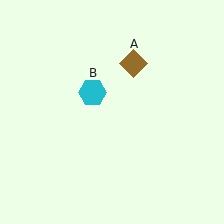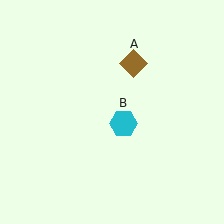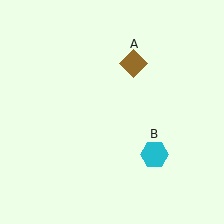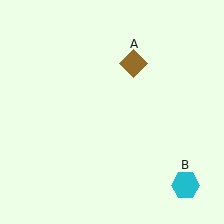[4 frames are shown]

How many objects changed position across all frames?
1 object changed position: cyan hexagon (object B).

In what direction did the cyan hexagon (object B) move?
The cyan hexagon (object B) moved down and to the right.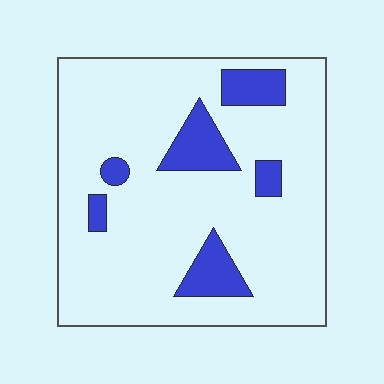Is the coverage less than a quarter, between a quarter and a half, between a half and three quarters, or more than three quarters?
Less than a quarter.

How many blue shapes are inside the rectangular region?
6.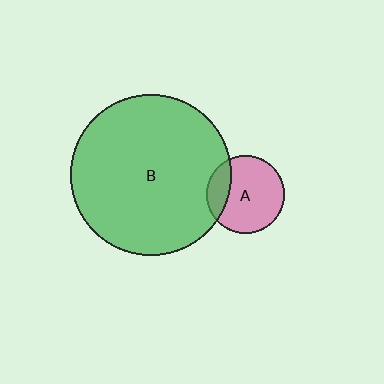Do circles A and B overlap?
Yes.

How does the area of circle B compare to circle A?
Approximately 4.3 times.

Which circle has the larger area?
Circle B (green).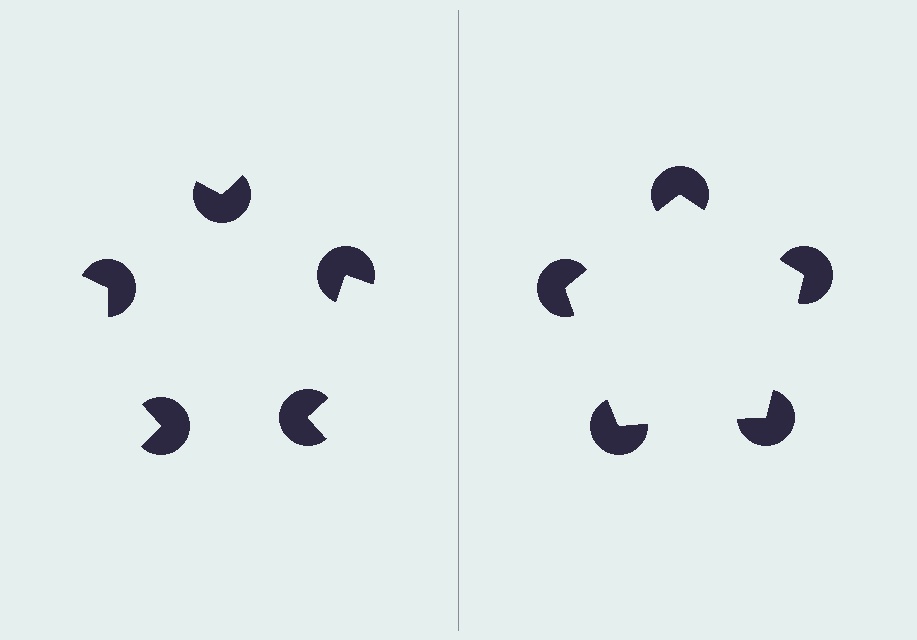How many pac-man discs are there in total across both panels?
10 — 5 on each side.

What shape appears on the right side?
An illusory pentagon.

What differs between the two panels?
The pac-man discs are positioned identically on both sides; only the wedge orientations differ. On the right they align to a pentagon; on the left they are misaligned.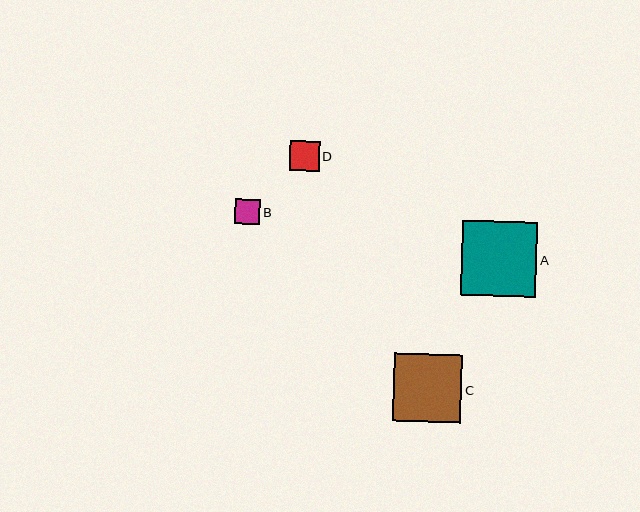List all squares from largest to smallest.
From largest to smallest: A, C, D, B.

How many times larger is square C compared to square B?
Square C is approximately 2.7 times the size of square B.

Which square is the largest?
Square A is the largest with a size of approximately 76 pixels.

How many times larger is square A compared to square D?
Square A is approximately 2.5 times the size of square D.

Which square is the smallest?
Square B is the smallest with a size of approximately 25 pixels.